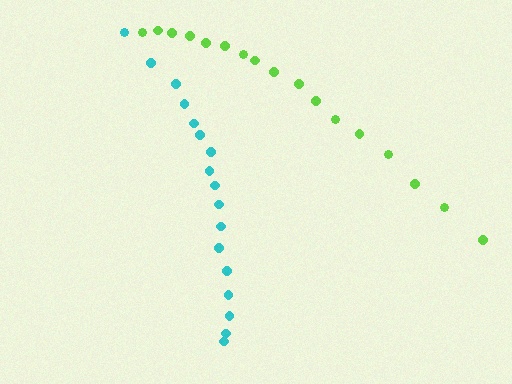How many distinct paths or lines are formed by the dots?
There are 2 distinct paths.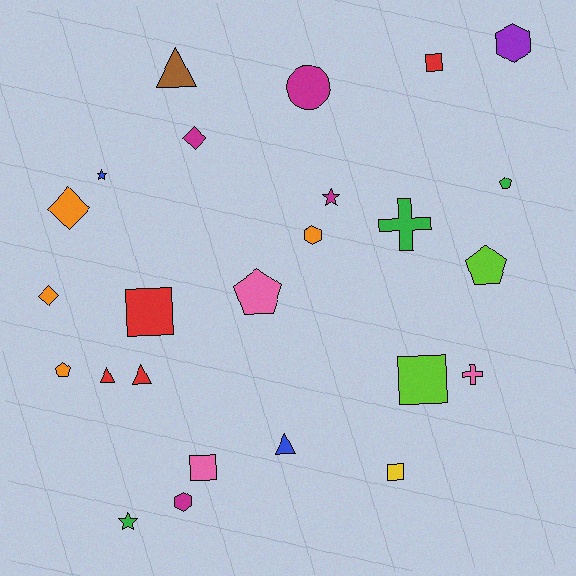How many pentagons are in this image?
There are 4 pentagons.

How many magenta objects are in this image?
There are 4 magenta objects.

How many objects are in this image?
There are 25 objects.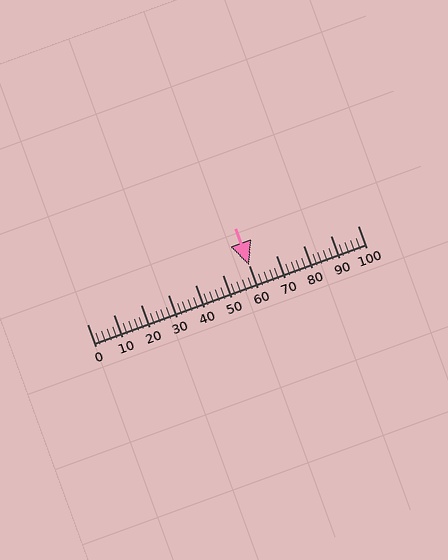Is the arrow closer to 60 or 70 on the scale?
The arrow is closer to 60.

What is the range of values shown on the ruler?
The ruler shows values from 0 to 100.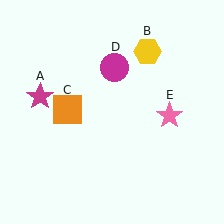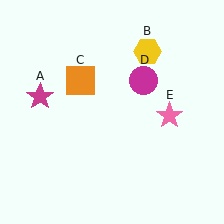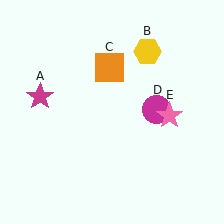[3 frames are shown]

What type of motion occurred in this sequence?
The orange square (object C), magenta circle (object D) rotated clockwise around the center of the scene.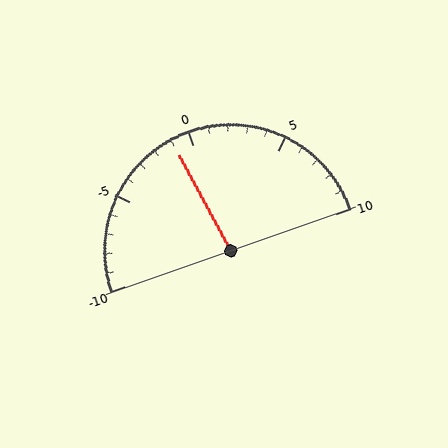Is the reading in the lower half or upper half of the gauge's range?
The reading is in the lower half of the range (-10 to 10).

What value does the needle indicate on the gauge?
The needle indicates approximately -1.